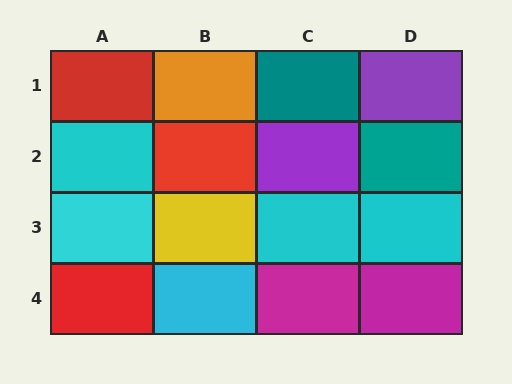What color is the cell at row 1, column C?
Teal.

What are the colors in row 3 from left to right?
Cyan, yellow, cyan, cyan.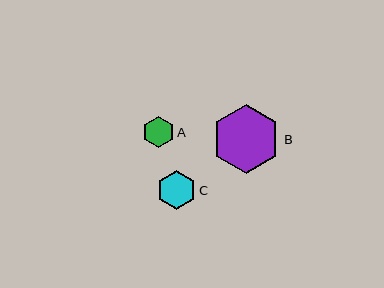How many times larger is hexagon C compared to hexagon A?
Hexagon C is approximately 1.2 times the size of hexagon A.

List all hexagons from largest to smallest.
From largest to smallest: B, C, A.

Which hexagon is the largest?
Hexagon B is the largest with a size of approximately 69 pixels.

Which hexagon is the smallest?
Hexagon A is the smallest with a size of approximately 31 pixels.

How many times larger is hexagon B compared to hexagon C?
Hexagon B is approximately 1.7 times the size of hexagon C.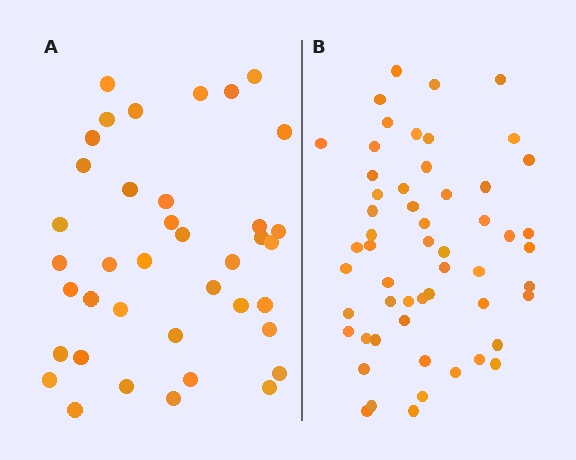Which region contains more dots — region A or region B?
Region B (the right region) has more dots.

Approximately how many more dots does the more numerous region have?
Region B has approximately 15 more dots than region A.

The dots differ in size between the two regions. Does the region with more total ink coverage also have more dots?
No. Region A has more total ink coverage because its dots are larger, but region B actually contains more individual dots. Total area can be misleading — the number of items is what matters here.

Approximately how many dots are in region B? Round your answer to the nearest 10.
About 60 dots. (The exact count is 55, which rounds to 60.)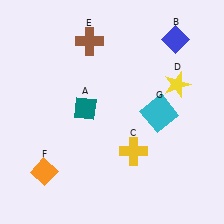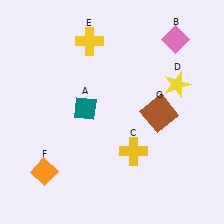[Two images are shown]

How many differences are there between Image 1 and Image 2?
There are 3 differences between the two images.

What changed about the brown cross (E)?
In Image 1, E is brown. In Image 2, it changed to yellow.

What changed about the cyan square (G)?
In Image 1, G is cyan. In Image 2, it changed to brown.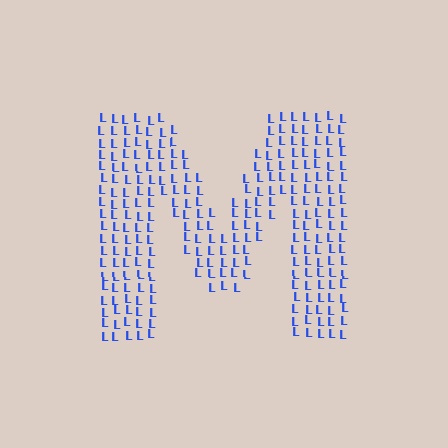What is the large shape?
The large shape is the letter M.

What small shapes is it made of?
It is made of small letter L's.